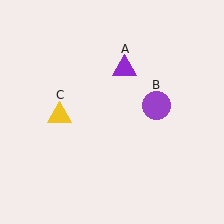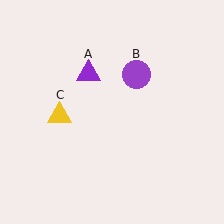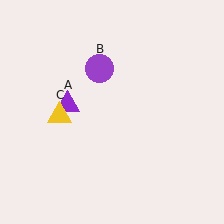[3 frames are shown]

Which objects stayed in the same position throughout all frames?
Yellow triangle (object C) remained stationary.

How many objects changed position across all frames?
2 objects changed position: purple triangle (object A), purple circle (object B).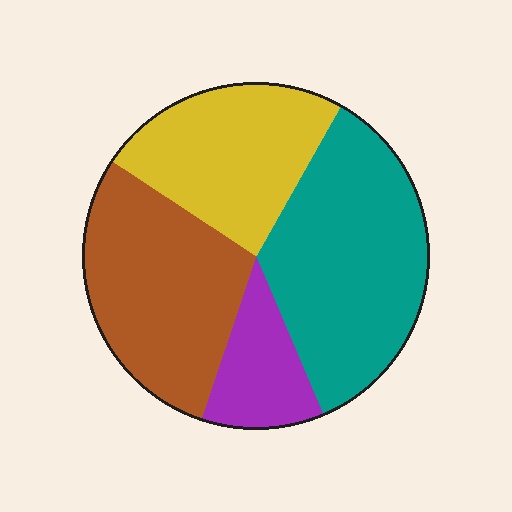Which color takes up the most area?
Teal, at roughly 35%.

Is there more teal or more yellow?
Teal.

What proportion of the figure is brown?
Brown covers around 30% of the figure.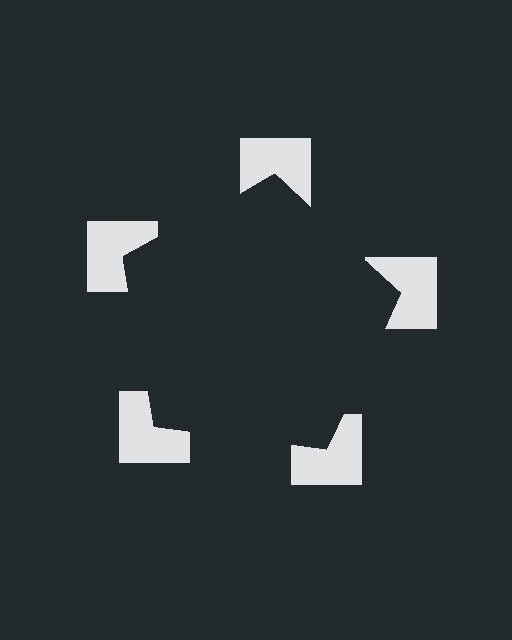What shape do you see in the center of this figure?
An illusory pentagon — its edges are inferred from the aligned wedge cuts in the notched squares, not physically drawn.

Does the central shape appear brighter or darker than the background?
It typically appears slightly darker than the background, even though no actual brightness change is drawn.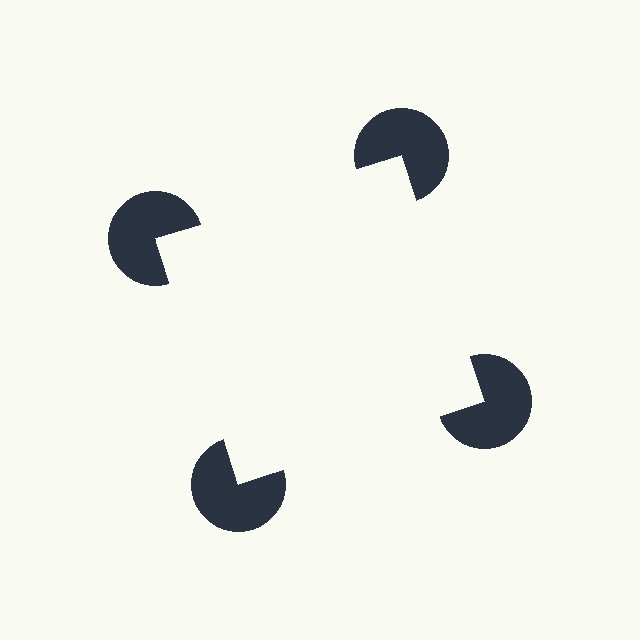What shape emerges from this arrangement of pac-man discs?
An illusory square — its edges are inferred from the aligned wedge cuts in the pac-man discs, not physically drawn.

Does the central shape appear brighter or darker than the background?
It typically appears slightly brighter than the background, even though no actual brightness change is drawn.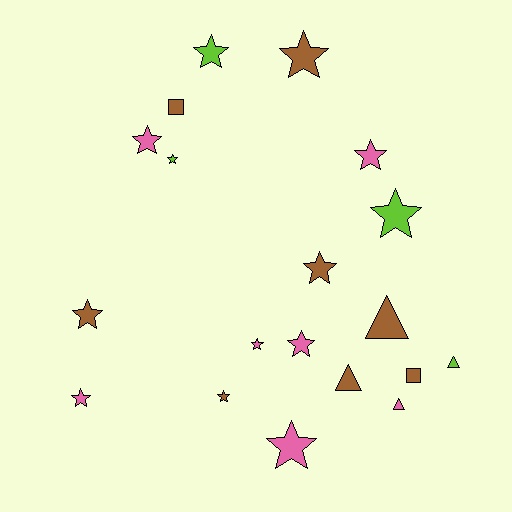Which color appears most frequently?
Brown, with 8 objects.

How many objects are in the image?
There are 19 objects.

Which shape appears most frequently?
Star, with 13 objects.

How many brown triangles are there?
There are 2 brown triangles.